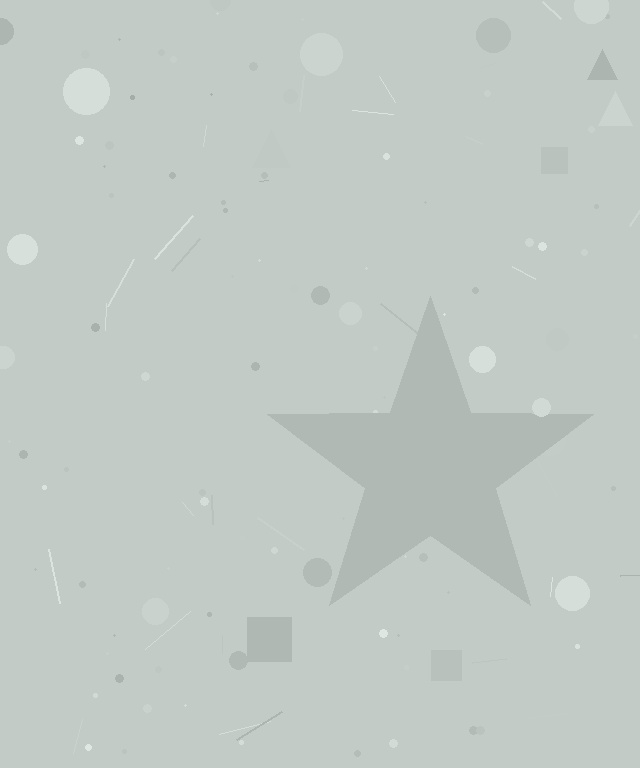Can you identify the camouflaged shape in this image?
The camouflaged shape is a star.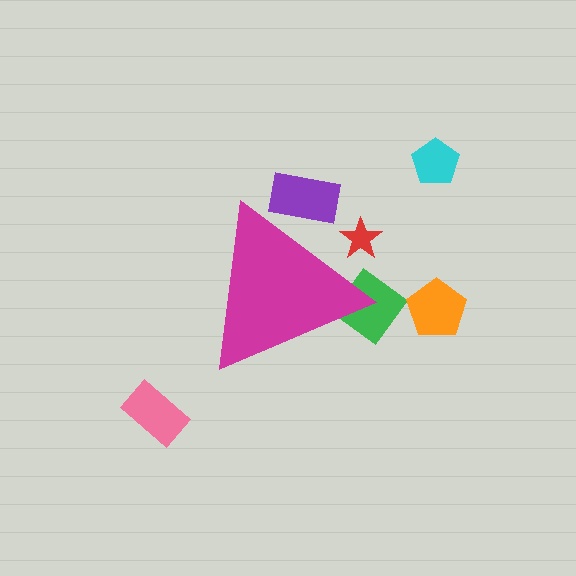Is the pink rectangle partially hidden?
No, the pink rectangle is fully visible.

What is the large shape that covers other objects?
A magenta triangle.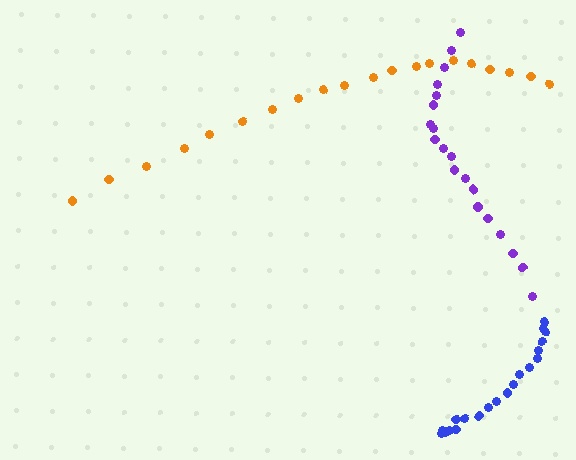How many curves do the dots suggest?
There are 3 distinct paths.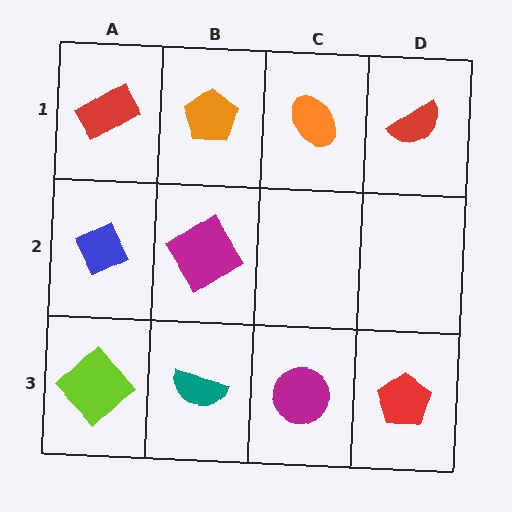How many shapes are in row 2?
2 shapes.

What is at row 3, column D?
A red pentagon.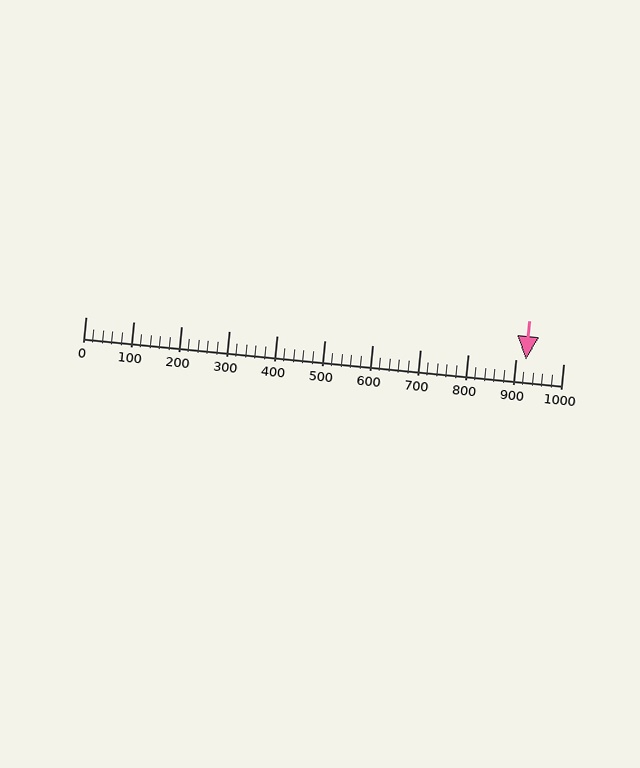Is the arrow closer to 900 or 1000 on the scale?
The arrow is closer to 900.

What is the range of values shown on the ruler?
The ruler shows values from 0 to 1000.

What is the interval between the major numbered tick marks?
The major tick marks are spaced 100 units apart.